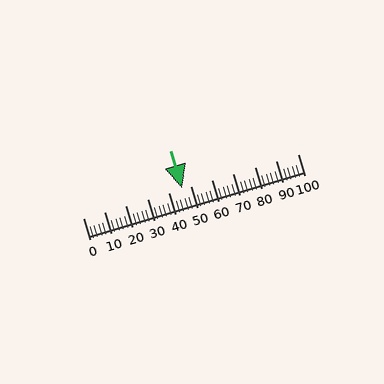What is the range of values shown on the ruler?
The ruler shows values from 0 to 100.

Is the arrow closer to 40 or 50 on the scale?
The arrow is closer to 50.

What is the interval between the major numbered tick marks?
The major tick marks are spaced 10 units apart.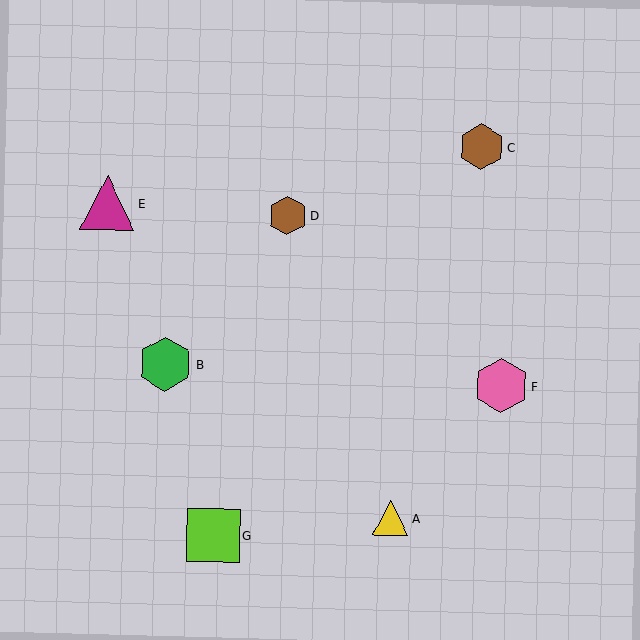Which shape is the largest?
The magenta triangle (labeled E) is the largest.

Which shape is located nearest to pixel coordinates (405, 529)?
The yellow triangle (labeled A) at (391, 518) is nearest to that location.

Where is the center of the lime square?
The center of the lime square is at (213, 536).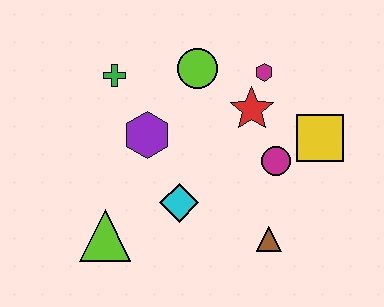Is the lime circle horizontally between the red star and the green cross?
Yes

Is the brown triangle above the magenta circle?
No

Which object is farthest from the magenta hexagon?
The lime triangle is farthest from the magenta hexagon.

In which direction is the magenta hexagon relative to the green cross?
The magenta hexagon is to the right of the green cross.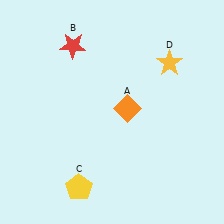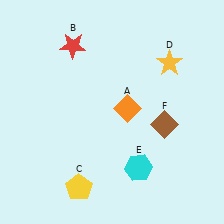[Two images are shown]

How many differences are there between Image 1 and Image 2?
There are 2 differences between the two images.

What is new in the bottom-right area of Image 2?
A brown diamond (F) was added in the bottom-right area of Image 2.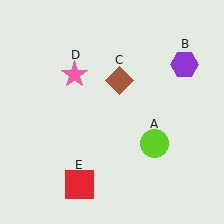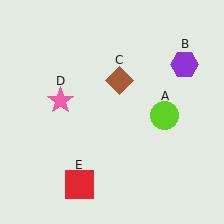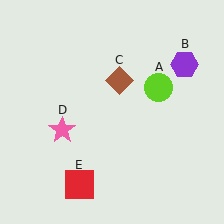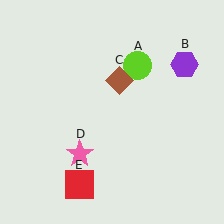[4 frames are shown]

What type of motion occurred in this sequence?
The lime circle (object A), pink star (object D) rotated counterclockwise around the center of the scene.